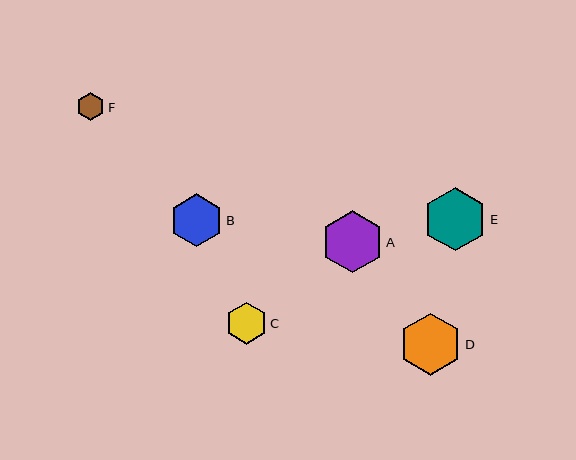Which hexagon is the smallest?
Hexagon F is the smallest with a size of approximately 28 pixels.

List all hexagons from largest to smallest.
From largest to smallest: E, D, A, B, C, F.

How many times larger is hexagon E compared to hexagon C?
Hexagon E is approximately 1.5 times the size of hexagon C.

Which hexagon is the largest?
Hexagon E is the largest with a size of approximately 63 pixels.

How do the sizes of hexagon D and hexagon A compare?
Hexagon D and hexagon A are approximately the same size.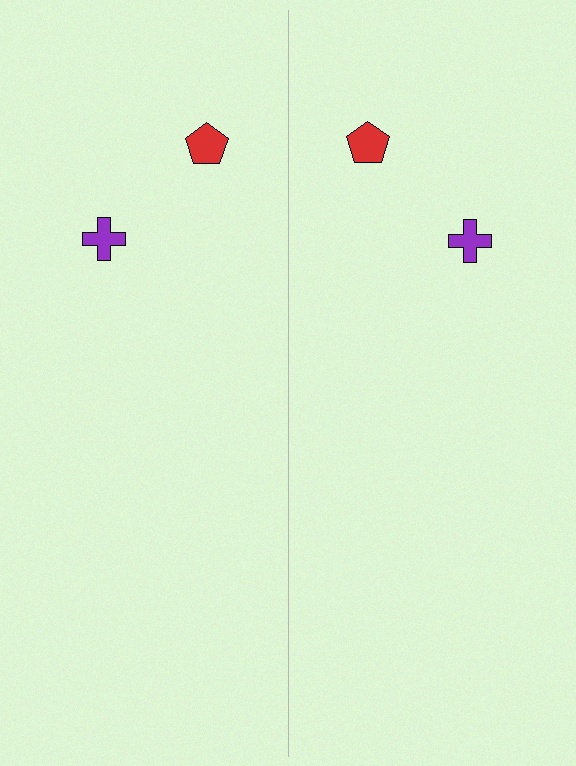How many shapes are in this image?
There are 4 shapes in this image.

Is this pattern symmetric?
Yes, this pattern has bilateral (reflection) symmetry.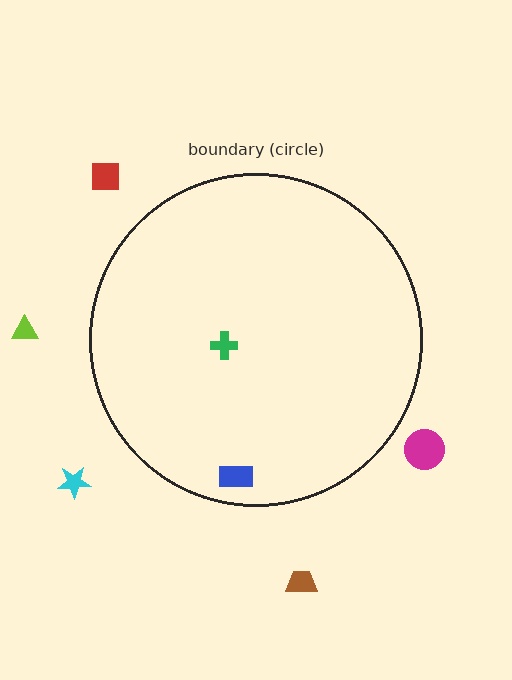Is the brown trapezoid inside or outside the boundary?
Outside.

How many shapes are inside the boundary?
2 inside, 5 outside.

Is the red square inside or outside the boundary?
Outside.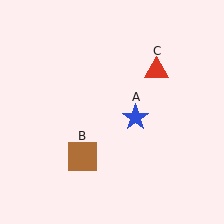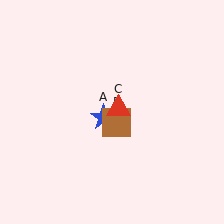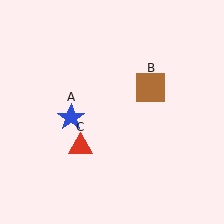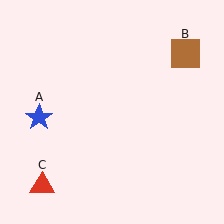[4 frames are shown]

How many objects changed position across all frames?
3 objects changed position: blue star (object A), brown square (object B), red triangle (object C).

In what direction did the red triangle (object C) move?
The red triangle (object C) moved down and to the left.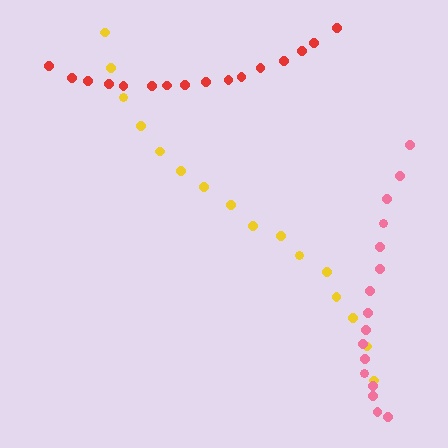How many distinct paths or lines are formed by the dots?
There are 3 distinct paths.